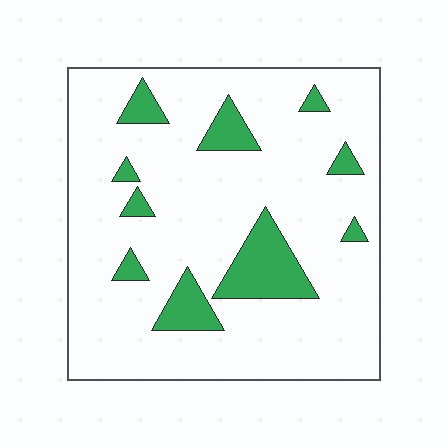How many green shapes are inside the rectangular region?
10.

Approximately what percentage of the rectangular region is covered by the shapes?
Approximately 15%.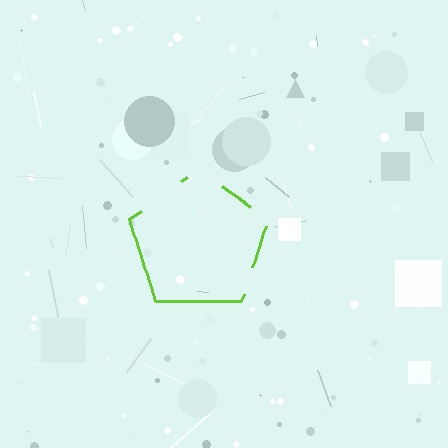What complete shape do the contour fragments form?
The contour fragments form a pentagon.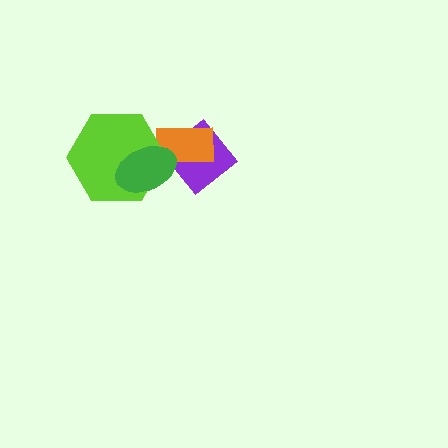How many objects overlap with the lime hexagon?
2 objects overlap with the lime hexagon.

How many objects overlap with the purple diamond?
1 object overlaps with the purple diamond.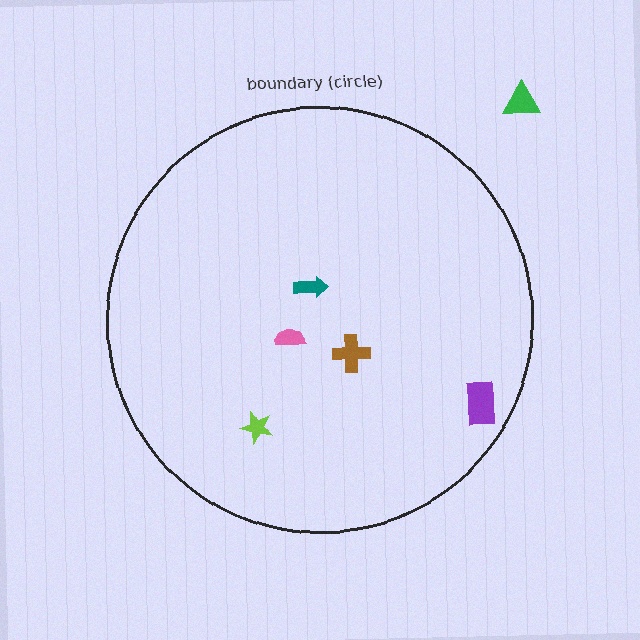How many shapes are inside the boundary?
5 inside, 1 outside.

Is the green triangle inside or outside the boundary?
Outside.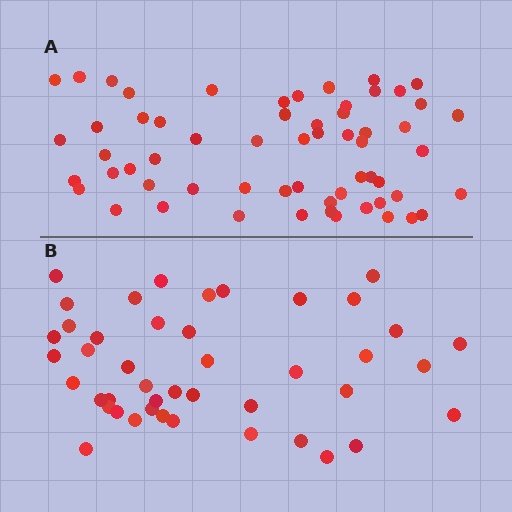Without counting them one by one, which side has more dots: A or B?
Region A (the top region) has more dots.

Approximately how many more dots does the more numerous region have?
Region A has approximately 15 more dots than region B.